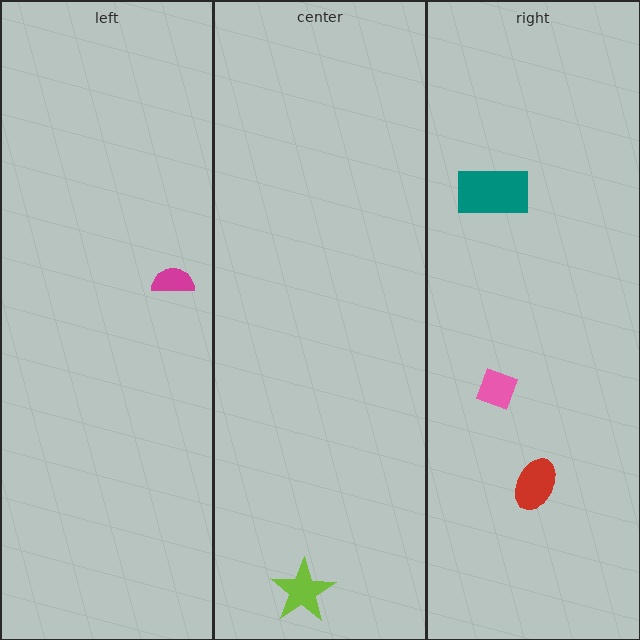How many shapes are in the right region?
3.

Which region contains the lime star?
The center region.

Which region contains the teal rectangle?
The right region.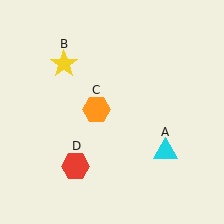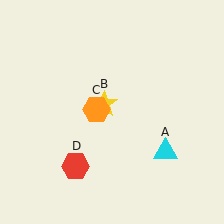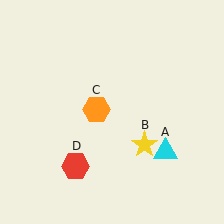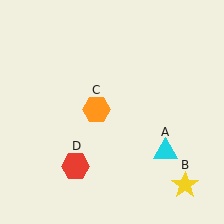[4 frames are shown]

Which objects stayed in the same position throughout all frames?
Cyan triangle (object A) and orange hexagon (object C) and red hexagon (object D) remained stationary.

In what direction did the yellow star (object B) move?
The yellow star (object B) moved down and to the right.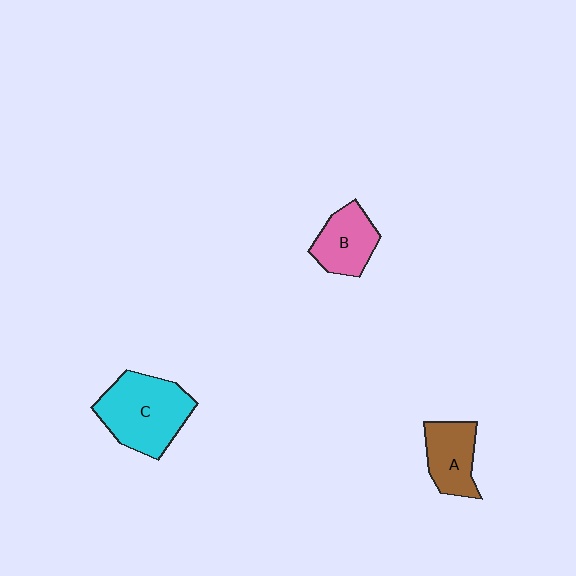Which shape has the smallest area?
Shape A (brown).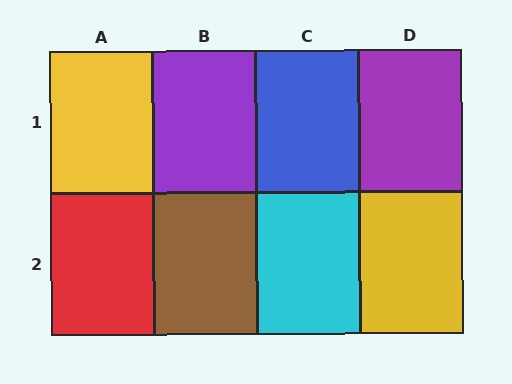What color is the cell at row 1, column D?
Purple.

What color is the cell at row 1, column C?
Blue.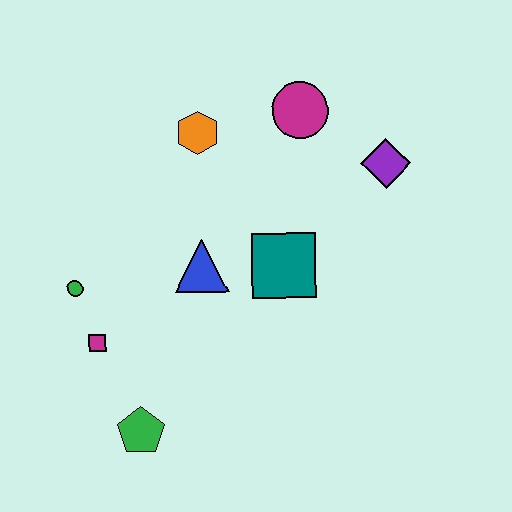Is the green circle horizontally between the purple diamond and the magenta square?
No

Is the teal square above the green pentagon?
Yes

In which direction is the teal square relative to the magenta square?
The teal square is to the right of the magenta square.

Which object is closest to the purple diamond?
The magenta circle is closest to the purple diamond.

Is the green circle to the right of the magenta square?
No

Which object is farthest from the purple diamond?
The green pentagon is farthest from the purple diamond.